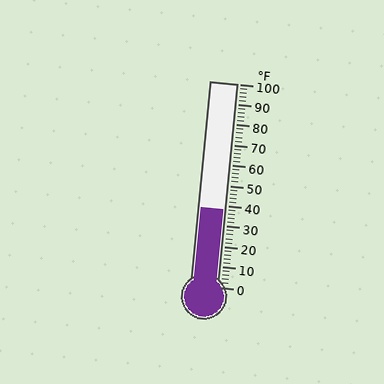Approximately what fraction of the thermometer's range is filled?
The thermometer is filled to approximately 40% of its range.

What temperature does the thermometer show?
The thermometer shows approximately 38°F.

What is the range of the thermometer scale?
The thermometer scale ranges from 0°F to 100°F.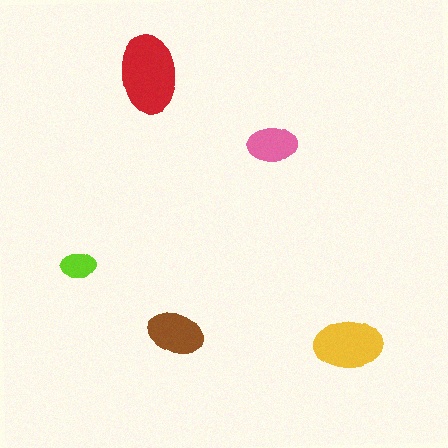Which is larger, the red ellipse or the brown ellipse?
The red one.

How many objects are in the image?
There are 5 objects in the image.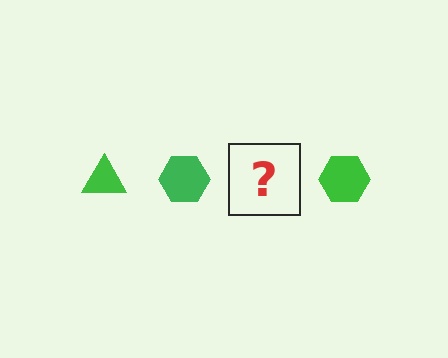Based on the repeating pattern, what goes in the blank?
The blank should be a green triangle.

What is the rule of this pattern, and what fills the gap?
The rule is that the pattern cycles through triangle, hexagon shapes in green. The gap should be filled with a green triangle.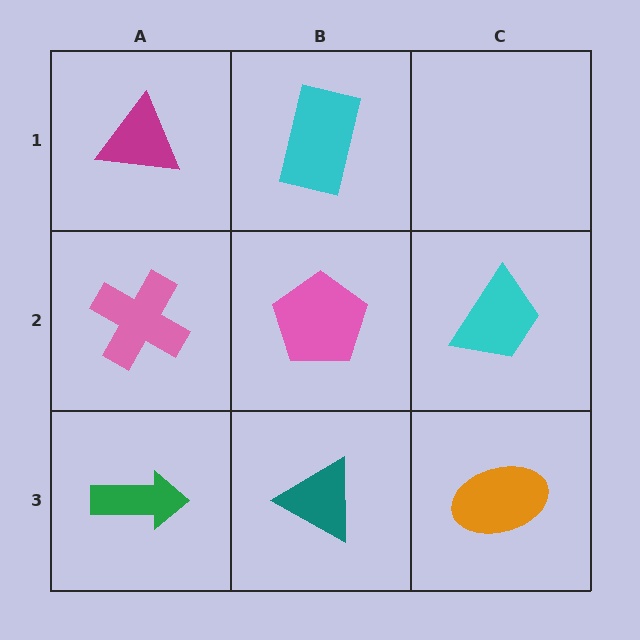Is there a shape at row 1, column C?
No, that cell is empty.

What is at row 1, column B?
A cyan rectangle.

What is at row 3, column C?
An orange ellipse.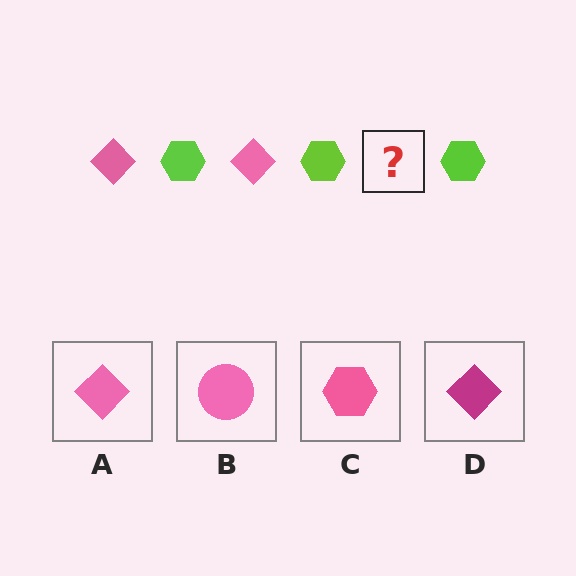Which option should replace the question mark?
Option A.